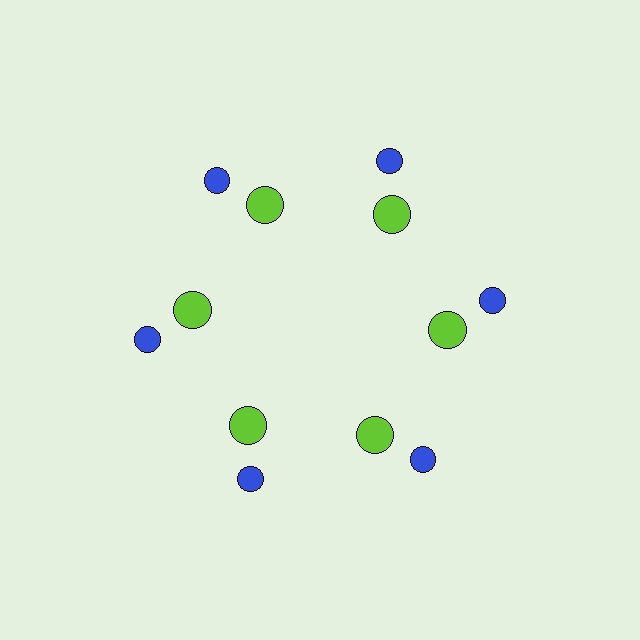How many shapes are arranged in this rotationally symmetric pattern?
There are 12 shapes, arranged in 6 groups of 2.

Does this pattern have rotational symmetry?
Yes, this pattern has 6-fold rotational symmetry. It looks the same after rotating 60 degrees around the center.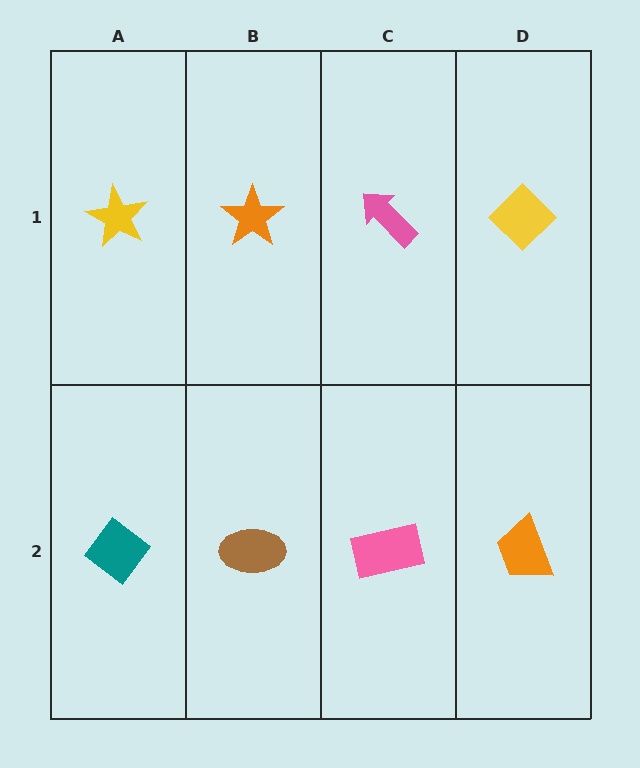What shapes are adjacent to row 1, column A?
A teal diamond (row 2, column A), an orange star (row 1, column B).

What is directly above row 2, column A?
A yellow star.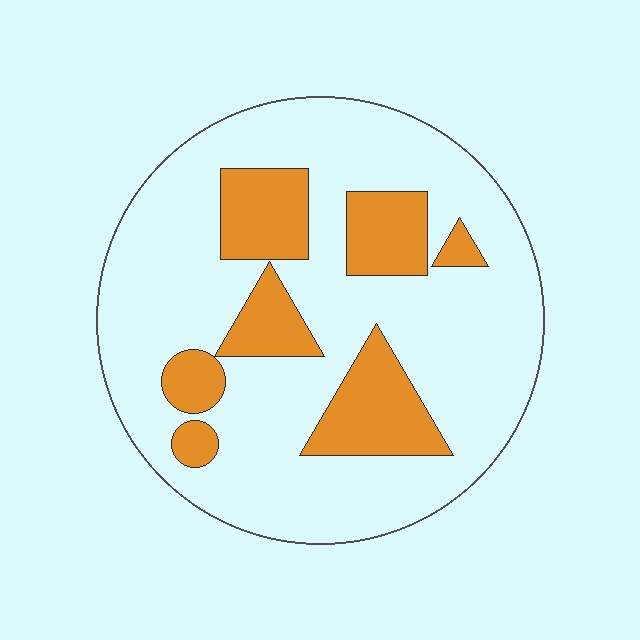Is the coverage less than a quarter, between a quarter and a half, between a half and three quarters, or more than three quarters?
Less than a quarter.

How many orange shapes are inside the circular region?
7.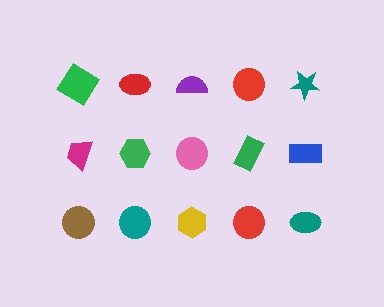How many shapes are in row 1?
5 shapes.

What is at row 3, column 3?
A yellow hexagon.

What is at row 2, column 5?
A blue rectangle.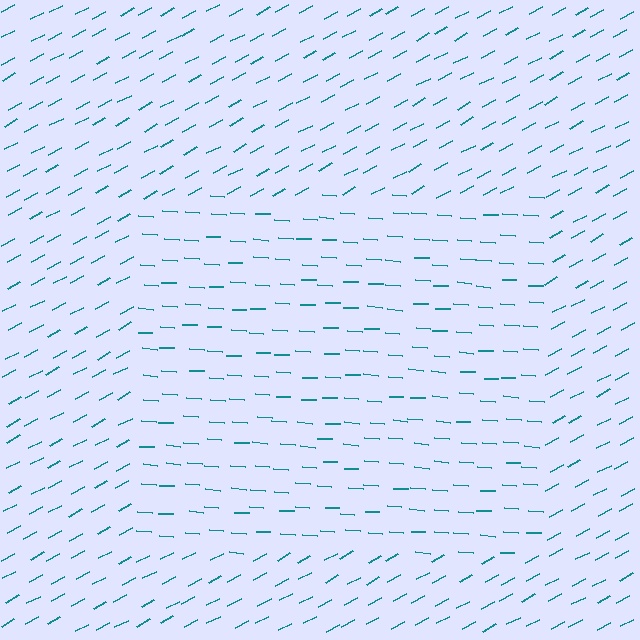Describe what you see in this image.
The image is filled with small teal line segments. A rectangle region in the image has lines oriented differently from the surrounding lines, creating a visible texture boundary.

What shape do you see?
I see a rectangle.